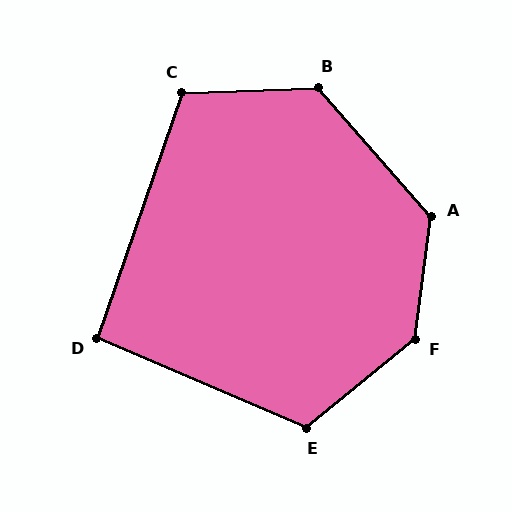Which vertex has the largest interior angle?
F, at approximately 137 degrees.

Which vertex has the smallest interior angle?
D, at approximately 94 degrees.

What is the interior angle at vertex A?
Approximately 131 degrees (obtuse).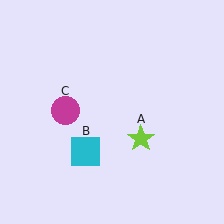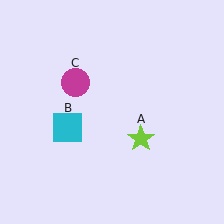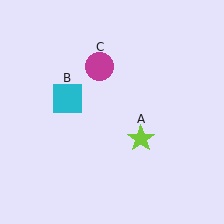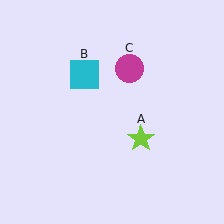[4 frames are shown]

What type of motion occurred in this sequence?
The cyan square (object B), magenta circle (object C) rotated clockwise around the center of the scene.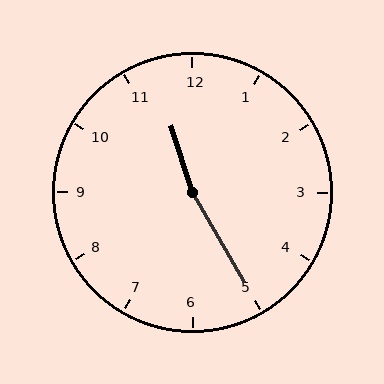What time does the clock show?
11:25.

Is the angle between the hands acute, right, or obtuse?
It is obtuse.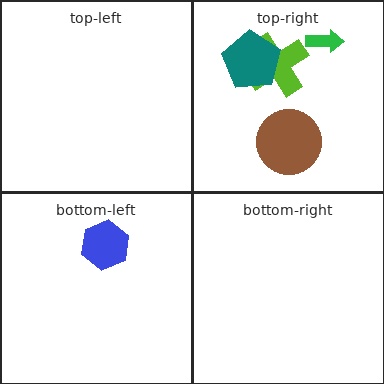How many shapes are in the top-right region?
4.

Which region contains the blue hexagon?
The bottom-left region.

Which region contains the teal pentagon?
The top-right region.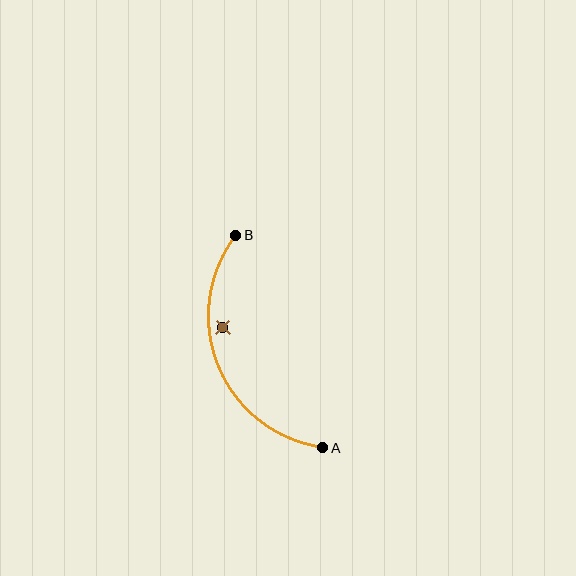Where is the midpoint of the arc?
The arc midpoint is the point on the curve farthest from the straight line joining A and B. It sits to the left of that line.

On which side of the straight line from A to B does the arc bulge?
The arc bulges to the left of the straight line connecting A and B.